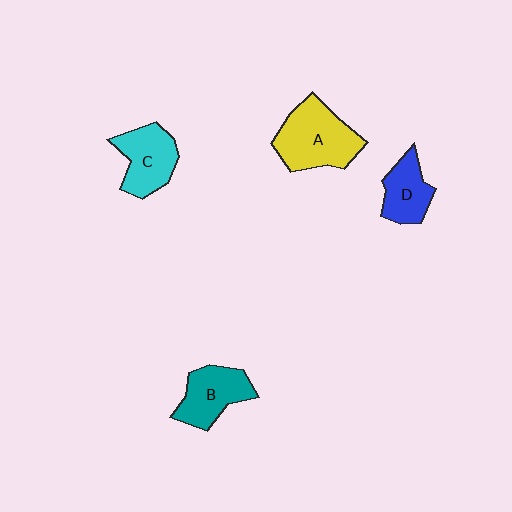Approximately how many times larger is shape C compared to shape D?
Approximately 1.2 times.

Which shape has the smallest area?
Shape D (blue).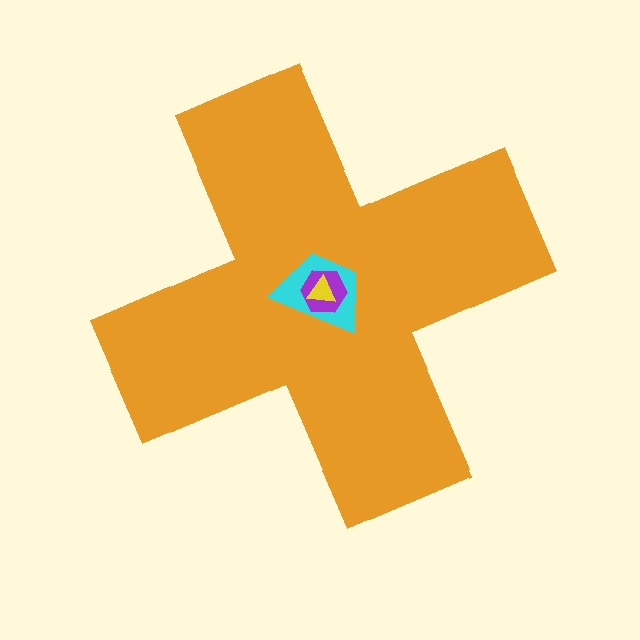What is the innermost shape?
The yellow triangle.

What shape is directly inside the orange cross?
The cyan trapezoid.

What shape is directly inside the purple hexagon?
The yellow triangle.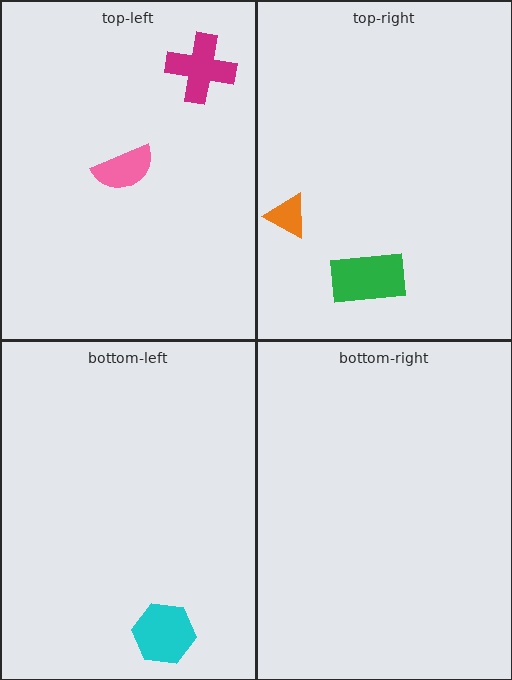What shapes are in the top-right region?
The green rectangle, the orange triangle.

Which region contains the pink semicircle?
The top-left region.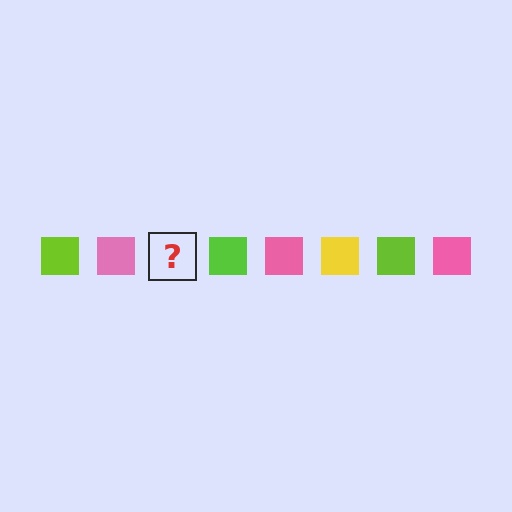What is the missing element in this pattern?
The missing element is a yellow square.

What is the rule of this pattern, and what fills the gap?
The rule is that the pattern cycles through lime, pink, yellow squares. The gap should be filled with a yellow square.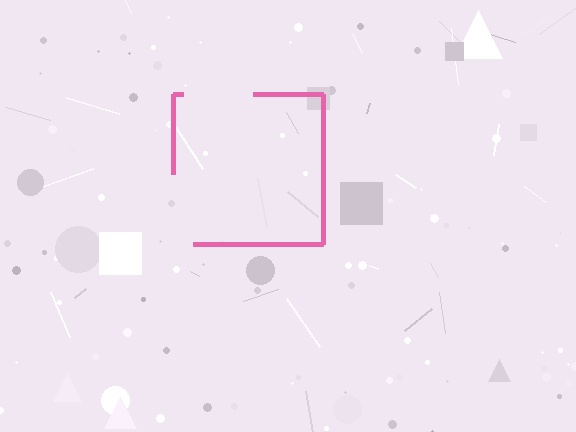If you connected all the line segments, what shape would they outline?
They would outline a square.